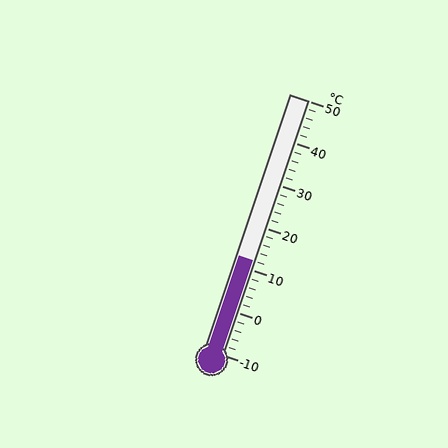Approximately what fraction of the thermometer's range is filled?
The thermometer is filled to approximately 35% of its range.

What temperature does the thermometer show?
The thermometer shows approximately 12°C.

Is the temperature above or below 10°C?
The temperature is above 10°C.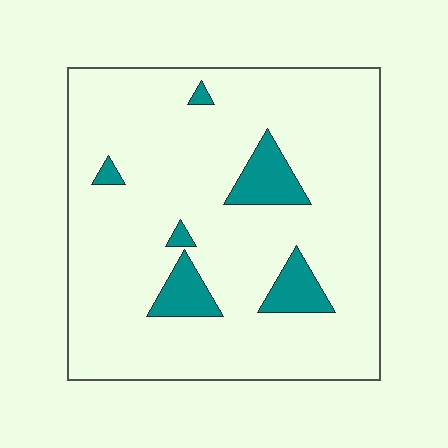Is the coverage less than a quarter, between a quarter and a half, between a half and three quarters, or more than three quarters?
Less than a quarter.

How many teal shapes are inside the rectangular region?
6.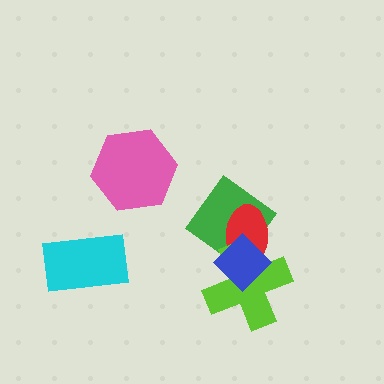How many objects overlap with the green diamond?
3 objects overlap with the green diamond.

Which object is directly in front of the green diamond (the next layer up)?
The red ellipse is directly in front of the green diamond.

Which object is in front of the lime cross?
The blue diamond is in front of the lime cross.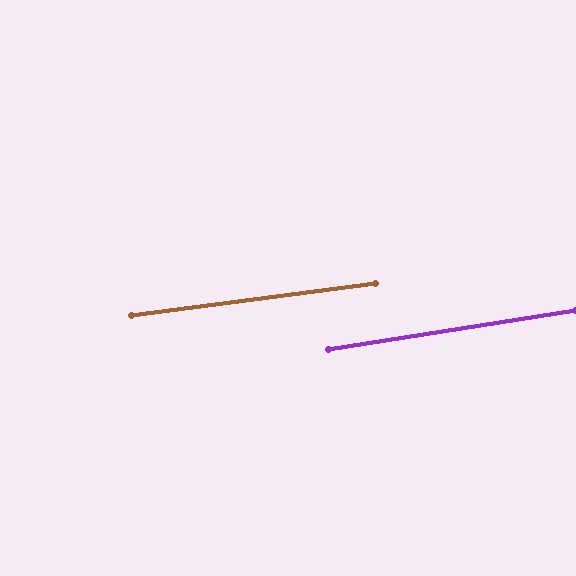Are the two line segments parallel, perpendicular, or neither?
Parallel — their directions differ by only 1.2°.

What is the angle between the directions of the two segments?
Approximately 1 degree.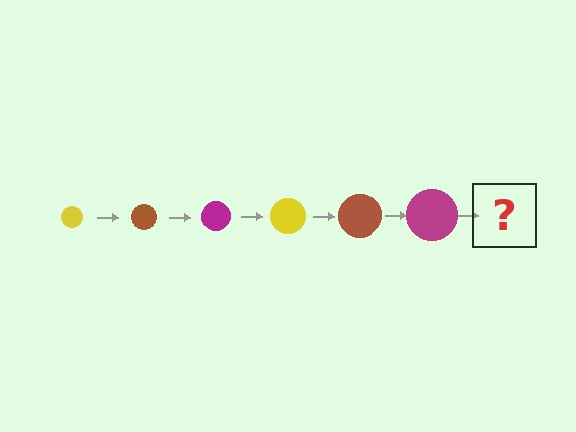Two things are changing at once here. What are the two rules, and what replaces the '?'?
The two rules are that the circle grows larger each step and the color cycles through yellow, brown, and magenta. The '?' should be a yellow circle, larger than the previous one.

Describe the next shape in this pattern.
It should be a yellow circle, larger than the previous one.